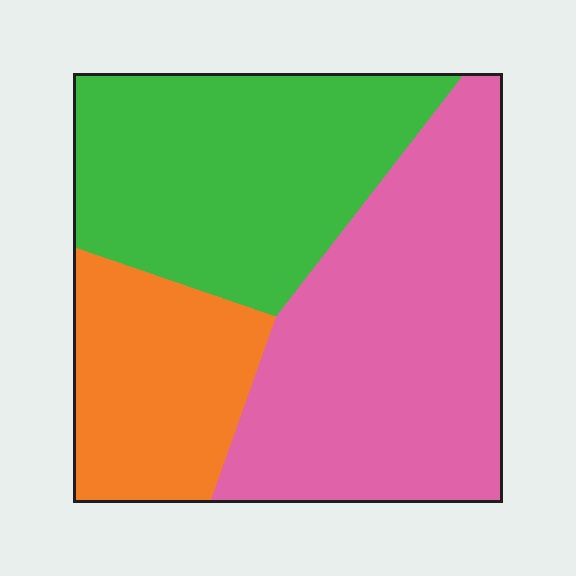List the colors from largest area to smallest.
From largest to smallest: pink, green, orange.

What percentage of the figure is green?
Green covers 35% of the figure.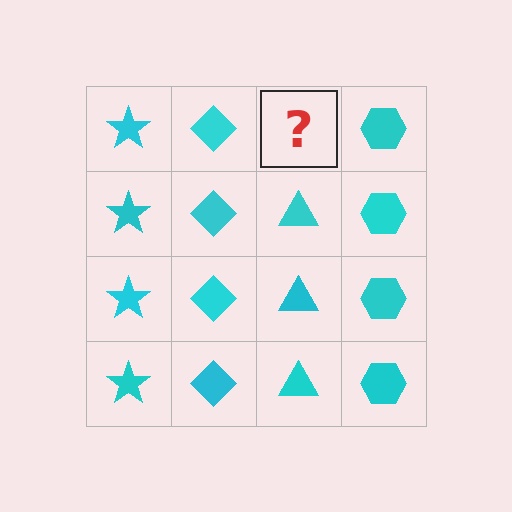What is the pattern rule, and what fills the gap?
The rule is that each column has a consistent shape. The gap should be filled with a cyan triangle.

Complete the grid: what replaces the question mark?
The question mark should be replaced with a cyan triangle.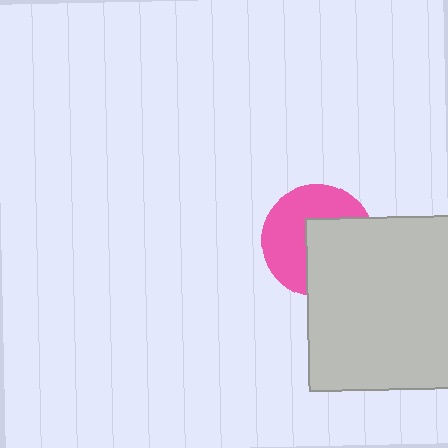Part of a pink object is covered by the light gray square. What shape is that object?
It is a circle.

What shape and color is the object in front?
The object in front is a light gray square.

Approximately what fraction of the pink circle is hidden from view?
Roughly 47% of the pink circle is hidden behind the light gray square.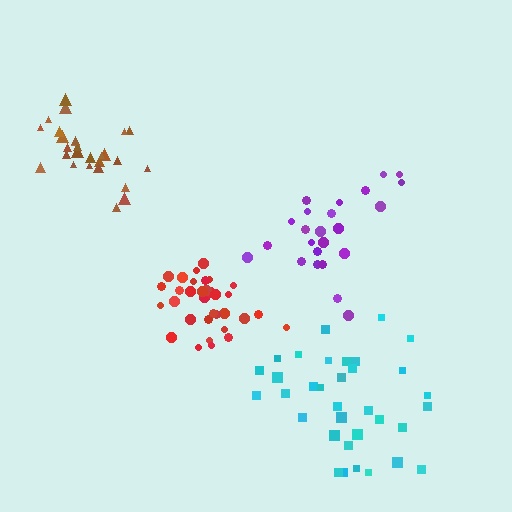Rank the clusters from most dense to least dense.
red, brown, purple, cyan.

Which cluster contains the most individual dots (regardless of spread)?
Red (34).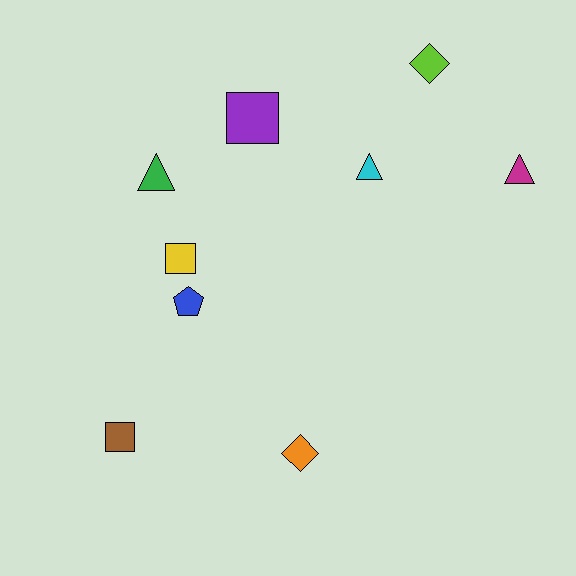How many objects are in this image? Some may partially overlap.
There are 9 objects.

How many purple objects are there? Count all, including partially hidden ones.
There is 1 purple object.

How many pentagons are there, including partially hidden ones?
There is 1 pentagon.